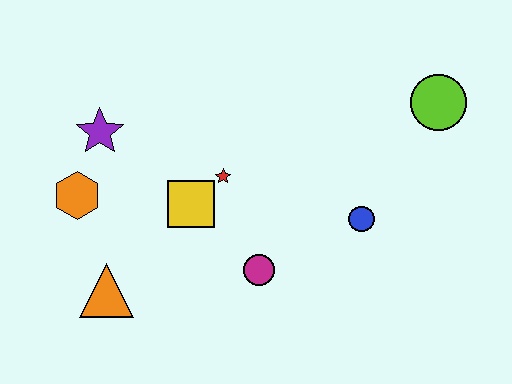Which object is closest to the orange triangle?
The orange hexagon is closest to the orange triangle.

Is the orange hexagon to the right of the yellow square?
No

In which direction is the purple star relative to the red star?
The purple star is to the left of the red star.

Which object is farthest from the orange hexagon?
The lime circle is farthest from the orange hexagon.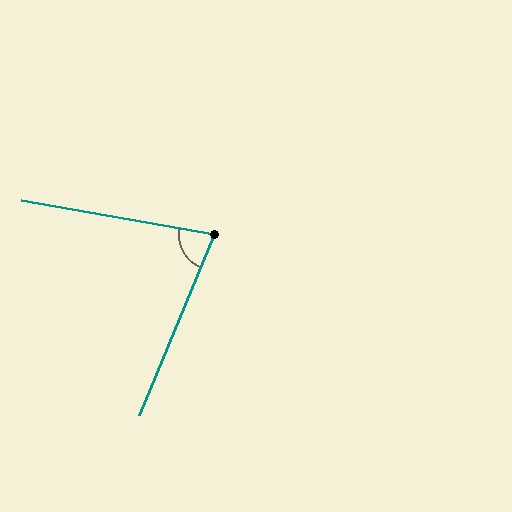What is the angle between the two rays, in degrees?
Approximately 77 degrees.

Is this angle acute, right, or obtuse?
It is acute.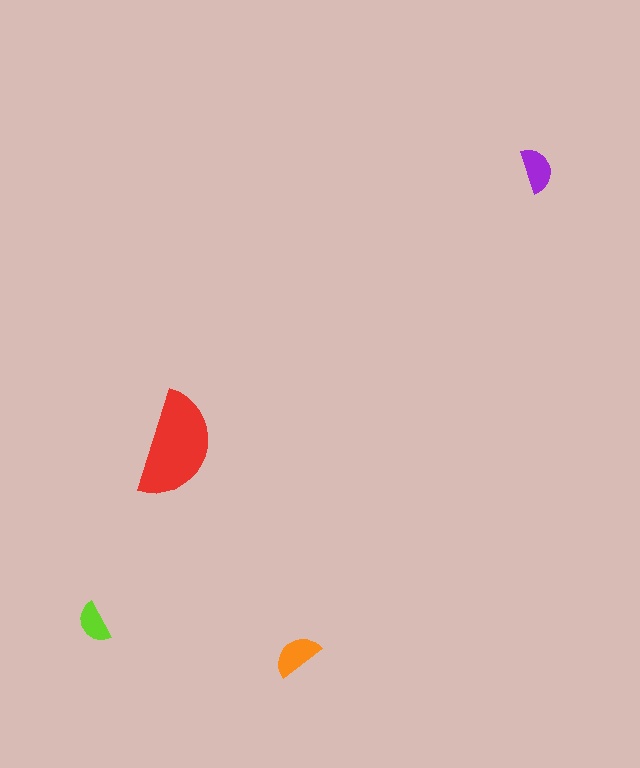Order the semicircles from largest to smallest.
the red one, the orange one, the purple one, the lime one.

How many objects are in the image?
There are 4 objects in the image.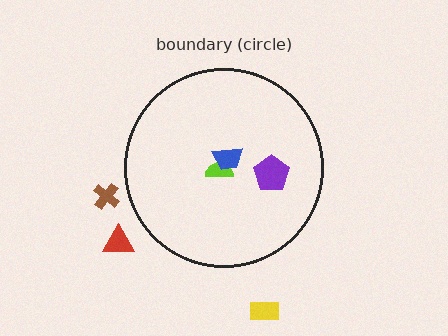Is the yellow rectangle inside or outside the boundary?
Outside.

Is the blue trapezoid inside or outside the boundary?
Inside.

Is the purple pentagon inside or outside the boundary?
Inside.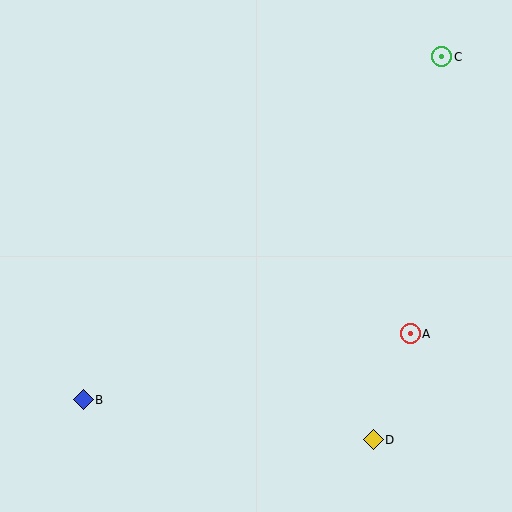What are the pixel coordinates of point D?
Point D is at (373, 440).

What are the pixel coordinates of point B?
Point B is at (83, 400).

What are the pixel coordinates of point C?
Point C is at (442, 57).